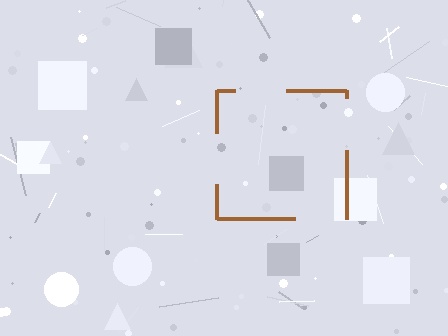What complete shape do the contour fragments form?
The contour fragments form a square.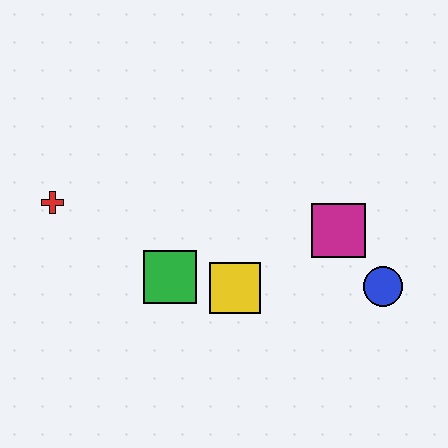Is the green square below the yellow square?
No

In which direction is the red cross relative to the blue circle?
The red cross is to the left of the blue circle.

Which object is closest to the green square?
The yellow square is closest to the green square.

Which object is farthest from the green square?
The blue circle is farthest from the green square.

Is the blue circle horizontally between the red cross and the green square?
No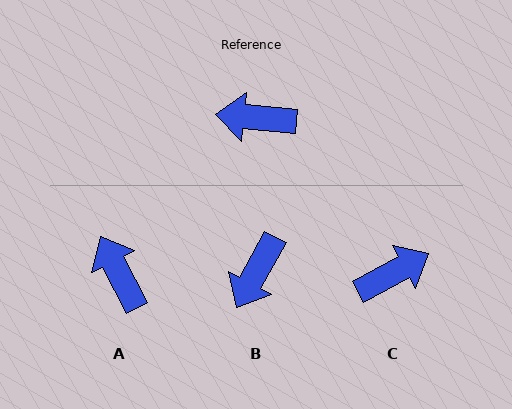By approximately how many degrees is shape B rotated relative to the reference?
Approximately 66 degrees counter-clockwise.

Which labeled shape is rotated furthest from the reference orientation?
C, about 146 degrees away.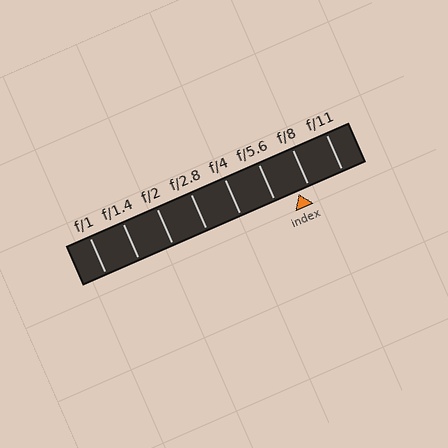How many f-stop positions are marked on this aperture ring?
There are 8 f-stop positions marked.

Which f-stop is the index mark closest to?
The index mark is closest to f/8.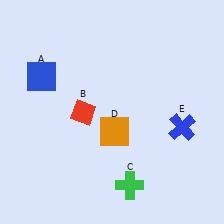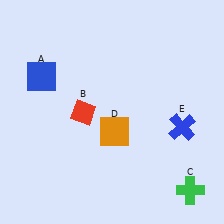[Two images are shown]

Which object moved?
The green cross (C) moved right.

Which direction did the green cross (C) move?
The green cross (C) moved right.